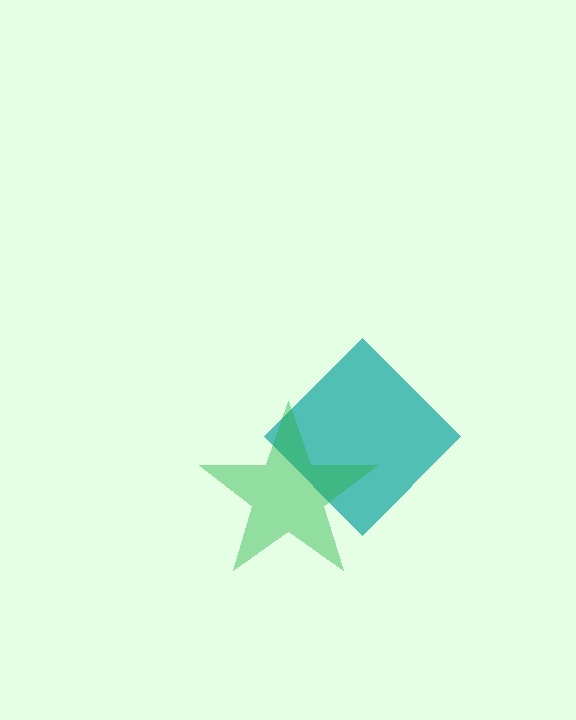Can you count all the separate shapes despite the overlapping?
Yes, there are 2 separate shapes.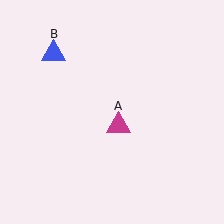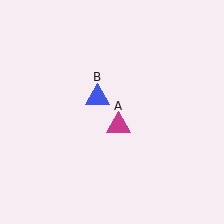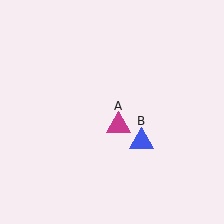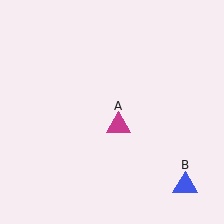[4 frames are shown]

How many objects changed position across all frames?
1 object changed position: blue triangle (object B).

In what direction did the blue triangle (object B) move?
The blue triangle (object B) moved down and to the right.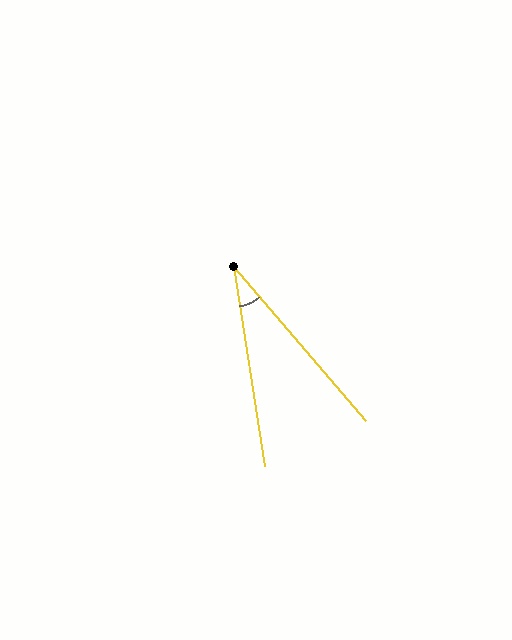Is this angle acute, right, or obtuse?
It is acute.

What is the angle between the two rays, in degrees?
Approximately 32 degrees.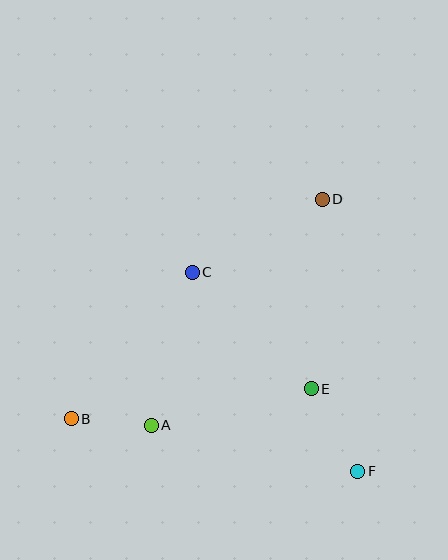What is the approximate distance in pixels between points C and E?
The distance between C and E is approximately 167 pixels.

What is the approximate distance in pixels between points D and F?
The distance between D and F is approximately 275 pixels.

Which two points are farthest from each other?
Points B and D are farthest from each other.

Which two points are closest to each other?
Points A and B are closest to each other.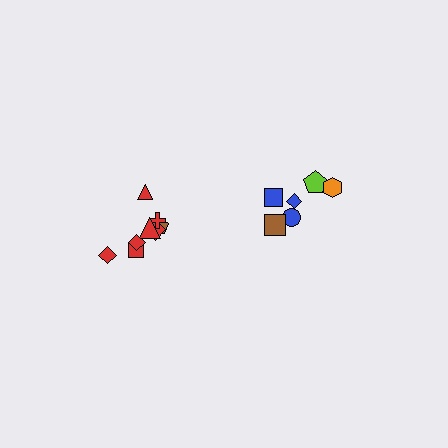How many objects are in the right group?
There are 6 objects.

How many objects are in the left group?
There are 8 objects.